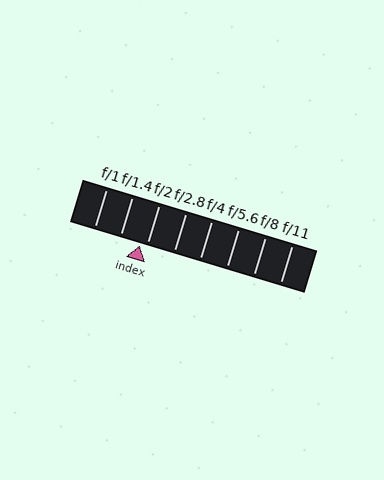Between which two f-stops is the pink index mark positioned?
The index mark is between f/1.4 and f/2.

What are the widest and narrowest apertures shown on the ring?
The widest aperture shown is f/1 and the narrowest is f/11.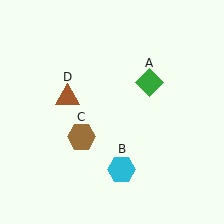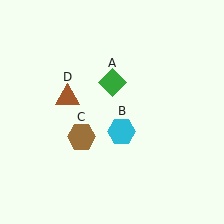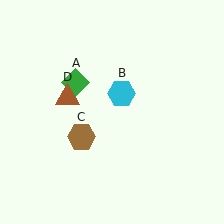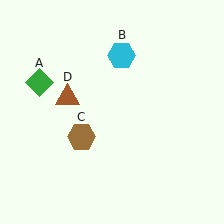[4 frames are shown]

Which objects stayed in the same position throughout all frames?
Brown hexagon (object C) and brown triangle (object D) remained stationary.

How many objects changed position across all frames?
2 objects changed position: green diamond (object A), cyan hexagon (object B).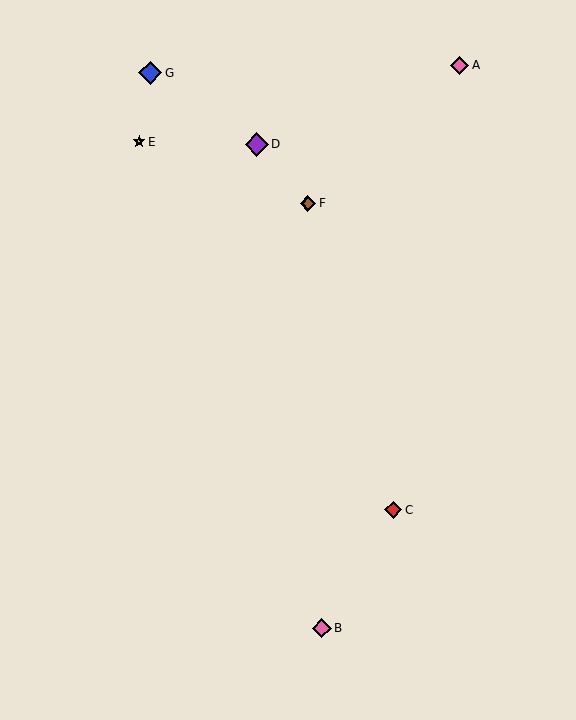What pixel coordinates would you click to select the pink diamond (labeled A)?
Click at (460, 65) to select the pink diamond A.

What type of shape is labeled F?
Shape F is a brown diamond.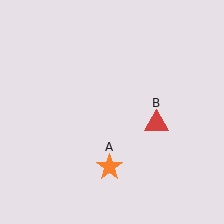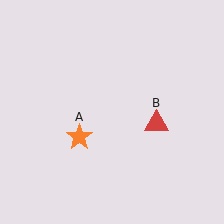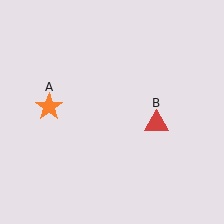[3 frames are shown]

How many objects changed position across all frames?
1 object changed position: orange star (object A).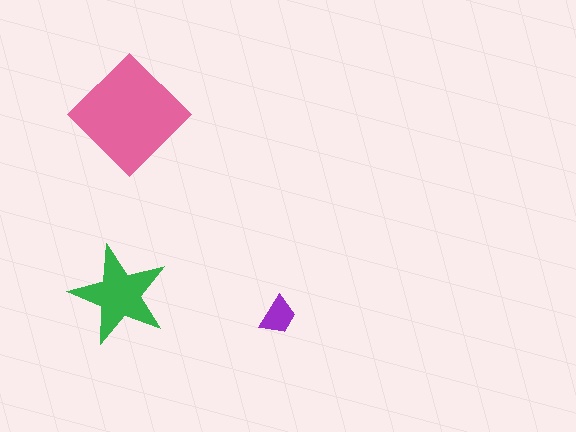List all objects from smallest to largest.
The purple trapezoid, the green star, the pink diamond.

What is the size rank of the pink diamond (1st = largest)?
1st.